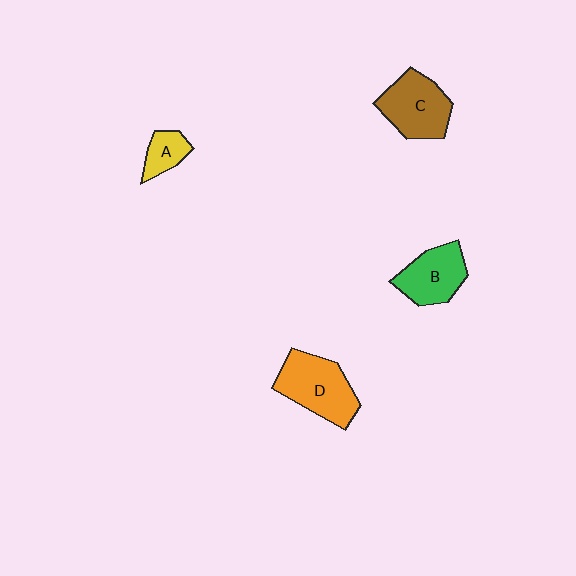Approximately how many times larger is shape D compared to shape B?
Approximately 1.3 times.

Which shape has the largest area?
Shape D (orange).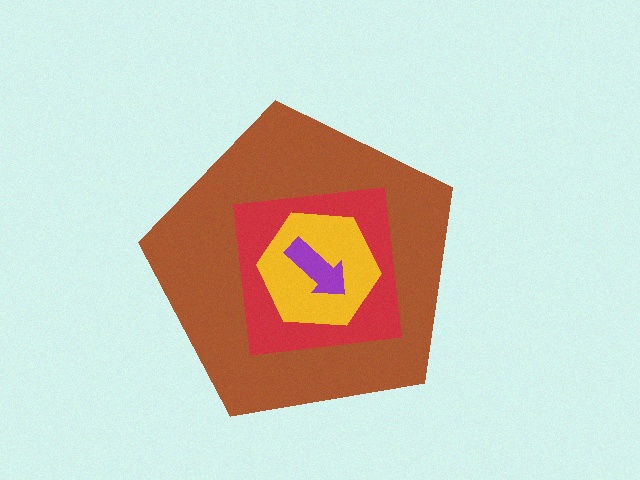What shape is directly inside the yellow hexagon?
The purple arrow.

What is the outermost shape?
The brown pentagon.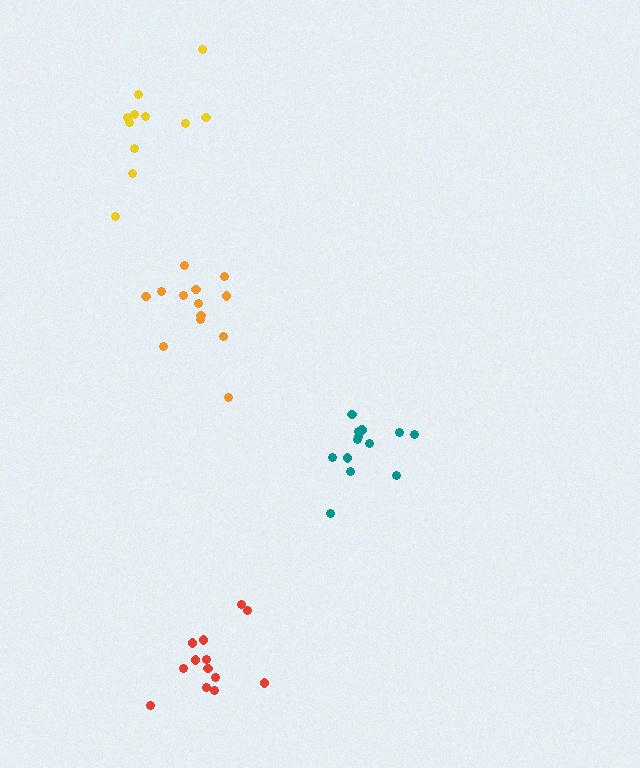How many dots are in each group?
Group 1: 11 dots, Group 2: 13 dots, Group 3: 13 dots, Group 4: 13 dots (50 total).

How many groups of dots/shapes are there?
There are 4 groups.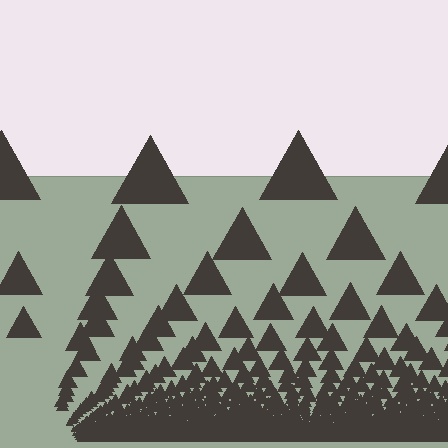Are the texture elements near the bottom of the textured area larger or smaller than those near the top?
Smaller. The gradient is inverted — elements near the bottom are smaller and denser.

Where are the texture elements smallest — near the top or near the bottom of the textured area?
Near the bottom.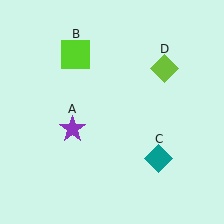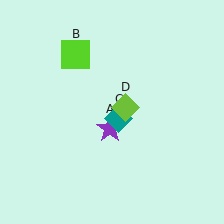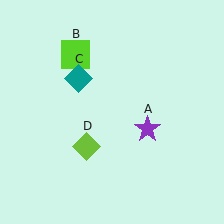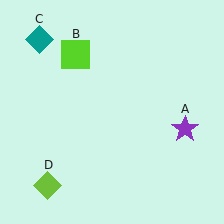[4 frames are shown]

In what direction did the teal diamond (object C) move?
The teal diamond (object C) moved up and to the left.